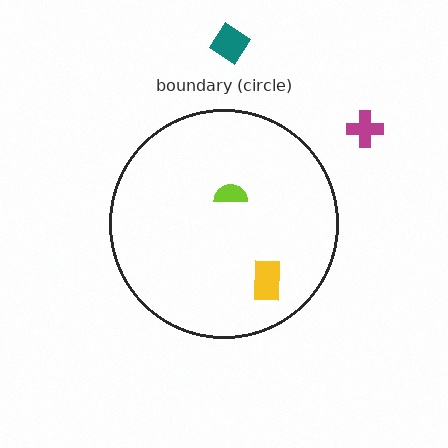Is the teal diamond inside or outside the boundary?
Outside.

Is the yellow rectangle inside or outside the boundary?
Inside.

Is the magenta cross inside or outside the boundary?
Outside.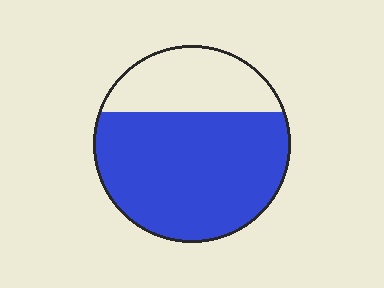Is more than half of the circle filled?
Yes.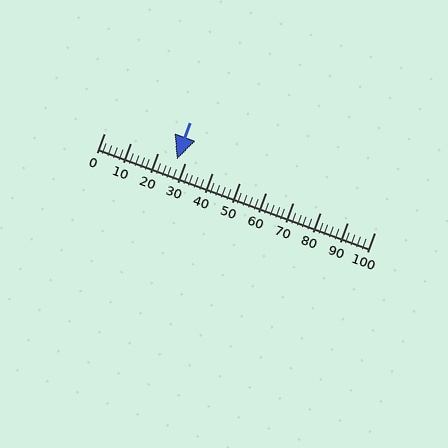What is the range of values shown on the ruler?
The ruler shows values from 0 to 100.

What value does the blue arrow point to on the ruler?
The blue arrow points to approximately 27.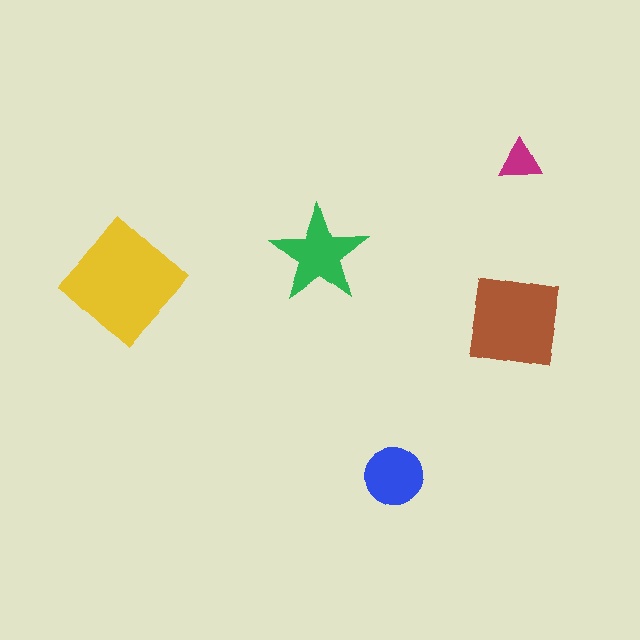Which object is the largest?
The yellow diamond.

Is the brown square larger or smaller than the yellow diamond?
Smaller.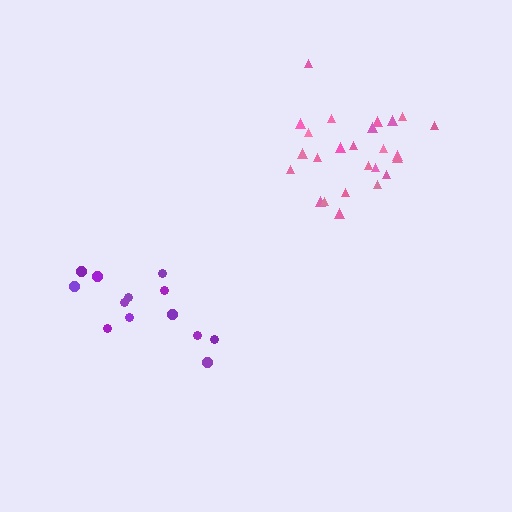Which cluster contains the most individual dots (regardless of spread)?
Pink (25).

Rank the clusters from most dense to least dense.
pink, purple.